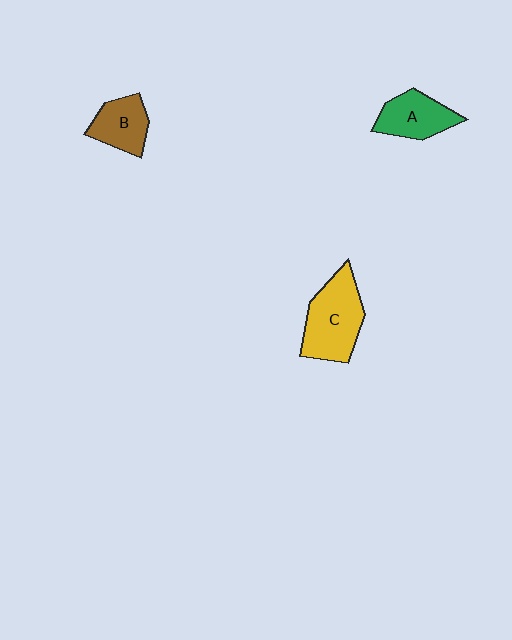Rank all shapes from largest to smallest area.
From largest to smallest: C (yellow), A (green), B (brown).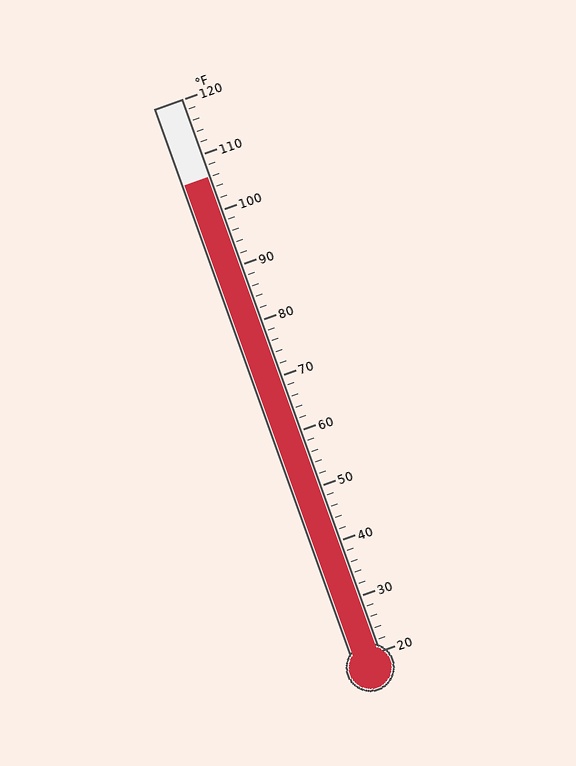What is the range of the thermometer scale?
The thermometer scale ranges from 20°F to 120°F.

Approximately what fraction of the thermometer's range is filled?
The thermometer is filled to approximately 85% of its range.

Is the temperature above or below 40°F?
The temperature is above 40°F.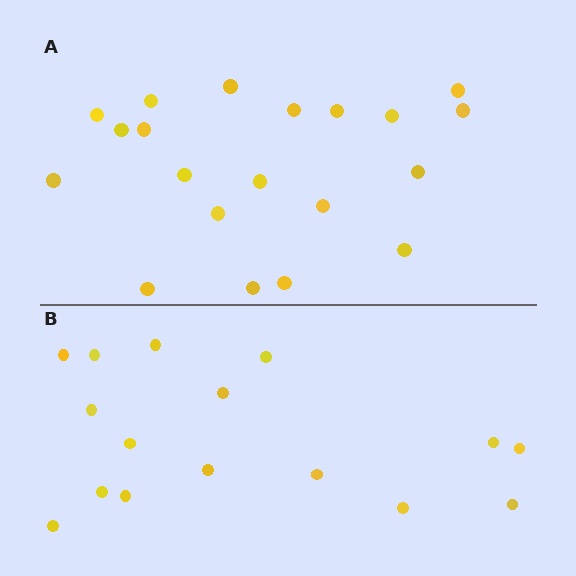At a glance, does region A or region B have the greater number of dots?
Region A (the top region) has more dots.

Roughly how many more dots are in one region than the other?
Region A has about 4 more dots than region B.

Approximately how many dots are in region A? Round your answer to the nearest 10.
About 20 dots.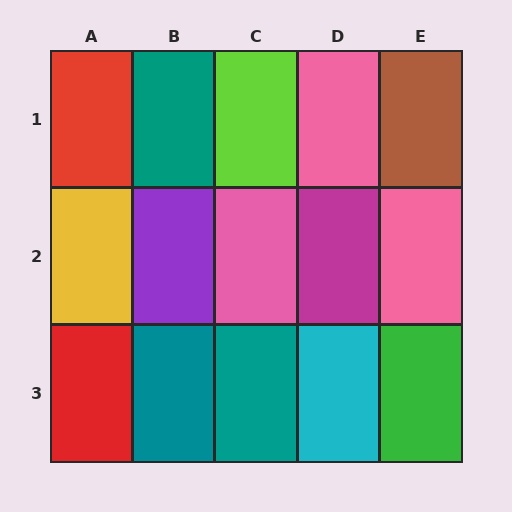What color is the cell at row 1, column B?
Teal.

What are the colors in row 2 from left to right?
Yellow, purple, pink, magenta, pink.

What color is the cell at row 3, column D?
Cyan.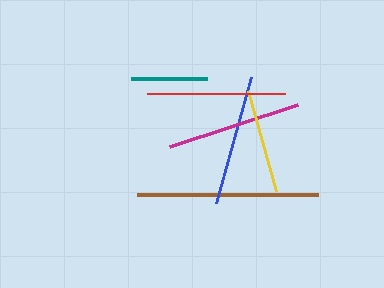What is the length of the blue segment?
The blue segment is approximately 131 pixels long.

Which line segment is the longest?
The brown line is the longest at approximately 181 pixels.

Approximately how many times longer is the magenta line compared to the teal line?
The magenta line is approximately 1.8 times the length of the teal line.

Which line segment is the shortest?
The teal line is the shortest at approximately 75 pixels.